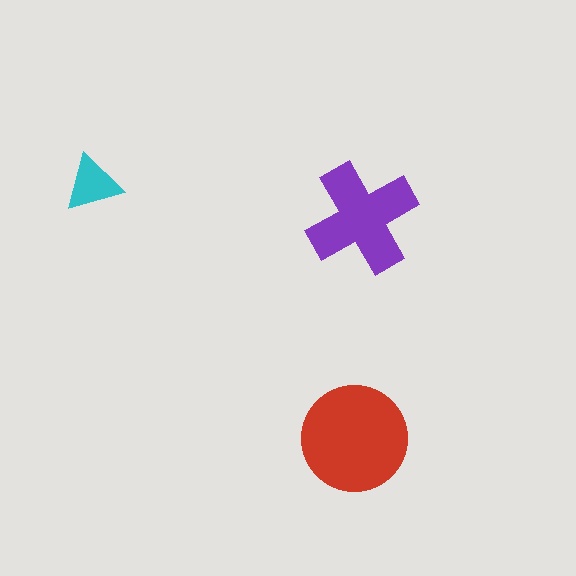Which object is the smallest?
The cyan triangle.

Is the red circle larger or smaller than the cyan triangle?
Larger.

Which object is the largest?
The red circle.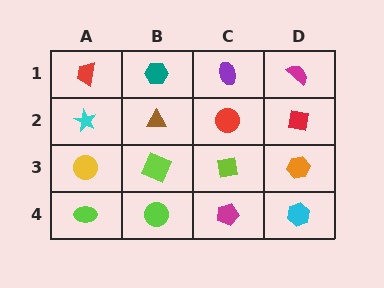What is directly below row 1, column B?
A brown triangle.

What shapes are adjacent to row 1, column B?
A brown triangle (row 2, column B), a red trapezoid (row 1, column A), a purple ellipse (row 1, column C).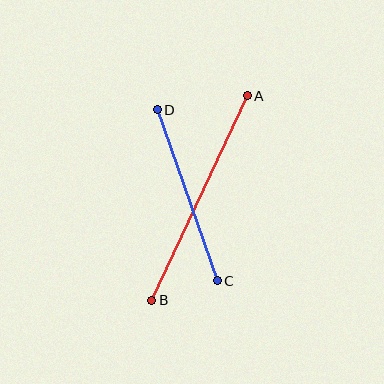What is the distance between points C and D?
The distance is approximately 181 pixels.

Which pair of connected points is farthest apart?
Points A and B are farthest apart.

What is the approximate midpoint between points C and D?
The midpoint is at approximately (187, 195) pixels.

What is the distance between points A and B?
The distance is approximately 226 pixels.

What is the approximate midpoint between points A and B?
The midpoint is at approximately (199, 198) pixels.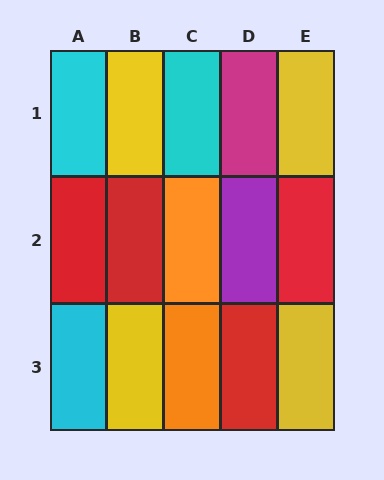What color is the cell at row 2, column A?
Red.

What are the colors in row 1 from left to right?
Cyan, yellow, cyan, magenta, yellow.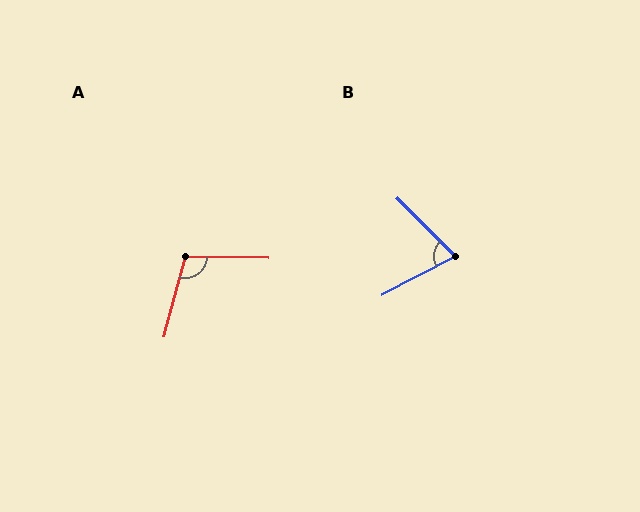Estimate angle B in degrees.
Approximately 73 degrees.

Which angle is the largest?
A, at approximately 104 degrees.